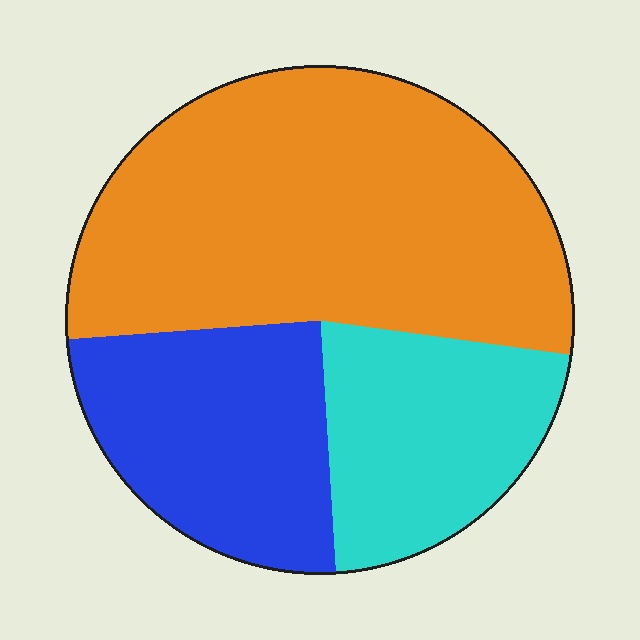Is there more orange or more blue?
Orange.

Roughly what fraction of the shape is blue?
Blue takes up less than a quarter of the shape.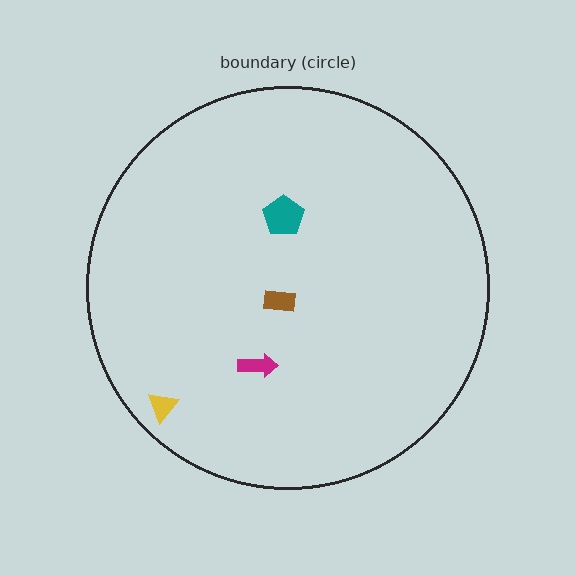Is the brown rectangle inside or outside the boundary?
Inside.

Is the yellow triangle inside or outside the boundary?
Inside.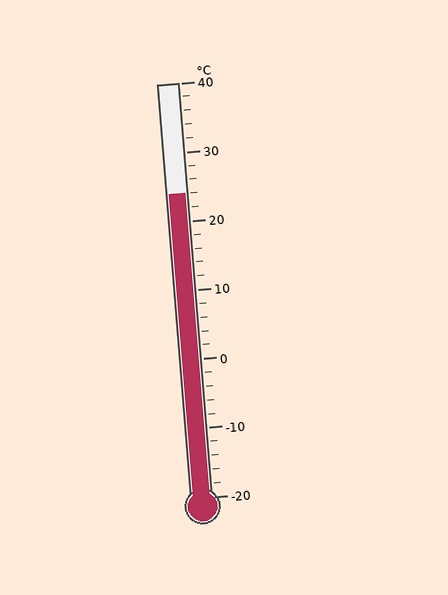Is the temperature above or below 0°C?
The temperature is above 0°C.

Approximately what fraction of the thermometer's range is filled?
The thermometer is filled to approximately 75% of its range.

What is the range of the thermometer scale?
The thermometer scale ranges from -20°C to 40°C.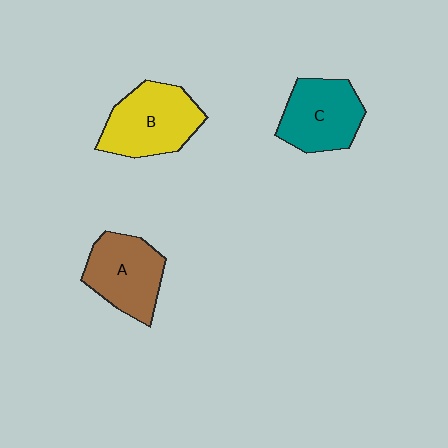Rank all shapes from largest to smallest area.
From largest to smallest: B (yellow), A (brown), C (teal).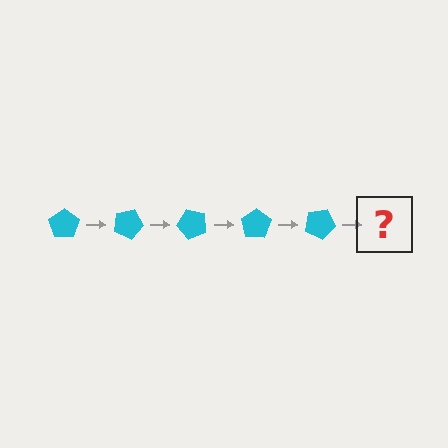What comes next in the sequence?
The next element should be a cyan pentagon rotated 125 degrees.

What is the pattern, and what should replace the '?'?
The pattern is that the pentagon rotates 25 degrees each step. The '?' should be a cyan pentagon rotated 125 degrees.